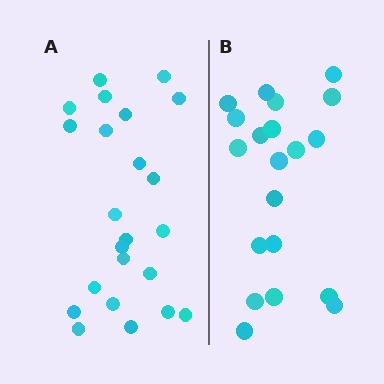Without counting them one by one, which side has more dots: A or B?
Region A (the left region) has more dots.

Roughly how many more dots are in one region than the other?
Region A has just a few more — roughly 2 or 3 more dots than region B.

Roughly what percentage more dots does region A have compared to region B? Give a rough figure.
About 15% more.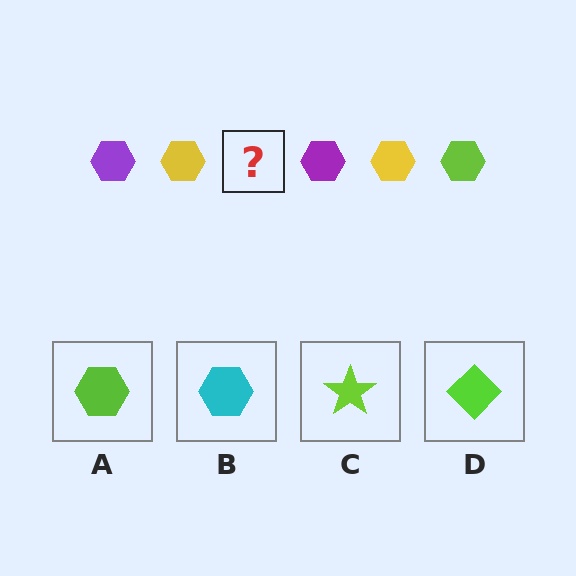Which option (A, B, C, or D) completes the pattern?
A.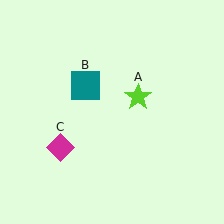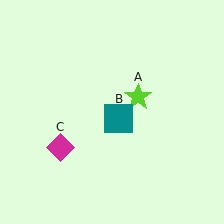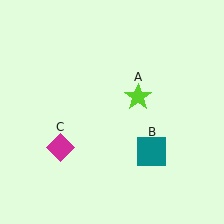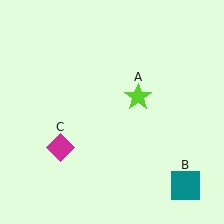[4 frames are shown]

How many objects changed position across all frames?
1 object changed position: teal square (object B).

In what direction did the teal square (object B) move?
The teal square (object B) moved down and to the right.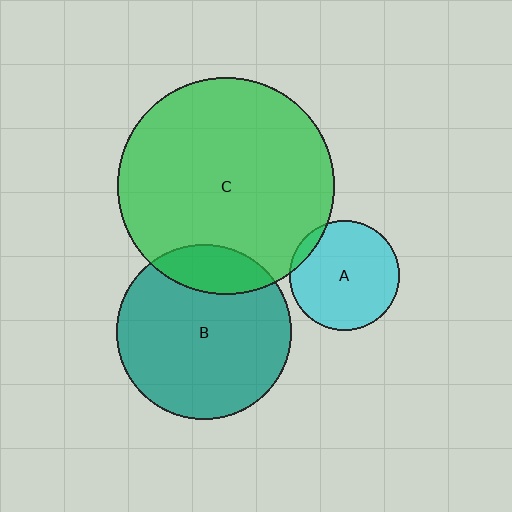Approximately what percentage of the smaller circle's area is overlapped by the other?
Approximately 15%.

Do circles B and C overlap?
Yes.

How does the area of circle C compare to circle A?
Approximately 3.9 times.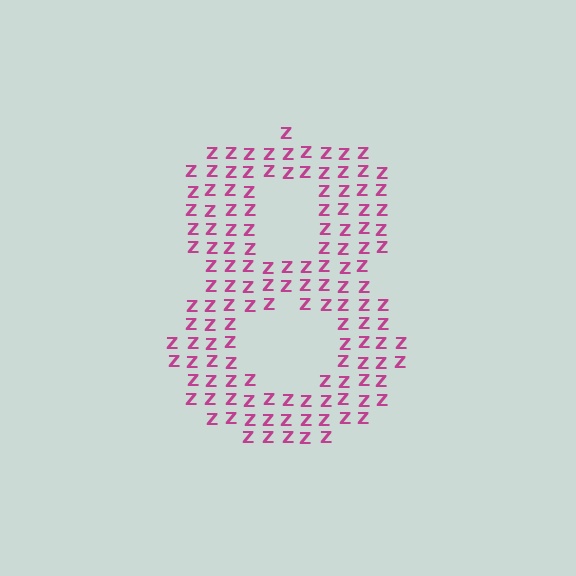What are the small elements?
The small elements are letter Z's.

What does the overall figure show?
The overall figure shows the digit 8.